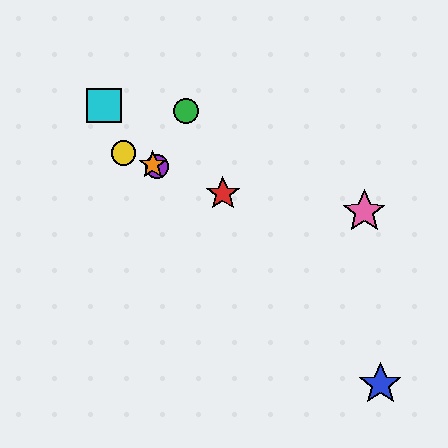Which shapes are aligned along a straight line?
The red star, the yellow circle, the purple circle, the orange star are aligned along a straight line.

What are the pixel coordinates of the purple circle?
The purple circle is at (157, 167).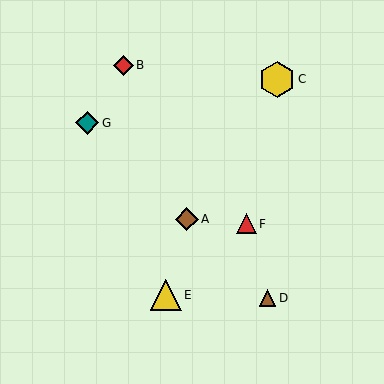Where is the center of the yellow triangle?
The center of the yellow triangle is at (166, 295).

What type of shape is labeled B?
Shape B is a red diamond.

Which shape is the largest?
The yellow hexagon (labeled C) is the largest.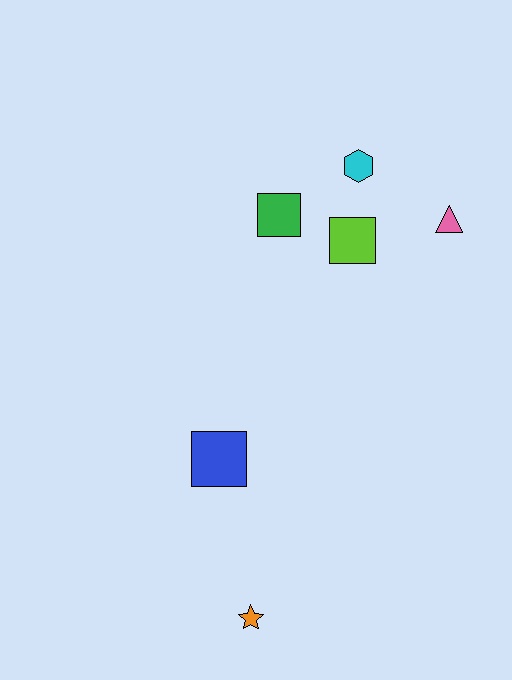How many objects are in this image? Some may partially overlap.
There are 6 objects.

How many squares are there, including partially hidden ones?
There are 3 squares.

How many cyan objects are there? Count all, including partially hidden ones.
There is 1 cyan object.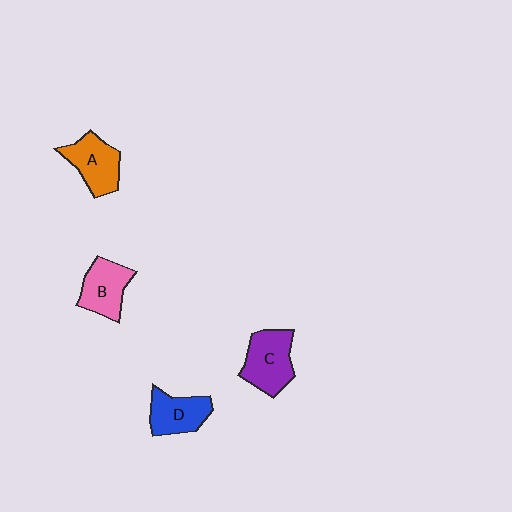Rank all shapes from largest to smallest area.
From largest to smallest: C (purple), A (orange), B (pink), D (blue).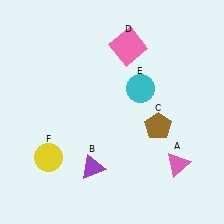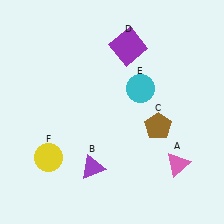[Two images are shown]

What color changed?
The square (D) changed from pink in Image 1 to purple in Image 2.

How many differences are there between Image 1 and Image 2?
There is 1 difference between the two images.